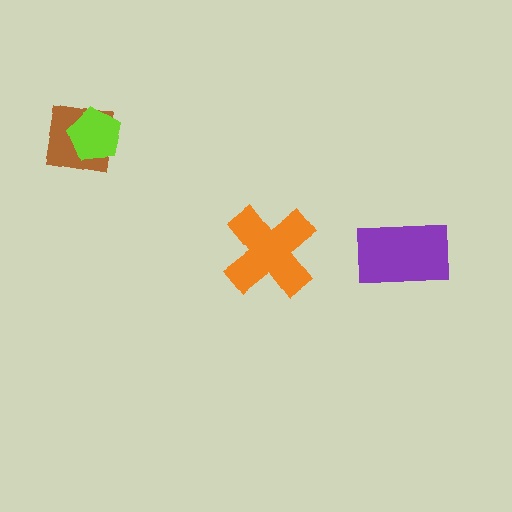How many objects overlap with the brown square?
1 object overlaps with the brown square.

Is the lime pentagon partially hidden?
No, no other shape covers it.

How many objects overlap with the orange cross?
0 objects overlap with the orange cross.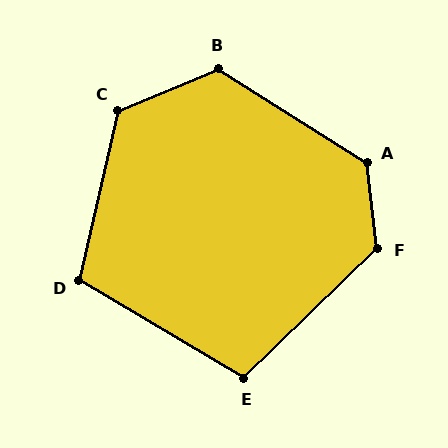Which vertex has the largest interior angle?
A, at approximately 129 degrees.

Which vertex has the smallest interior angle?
E, at approximately 105 degrees.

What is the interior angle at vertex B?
Approximately 125 degrees (obtuse).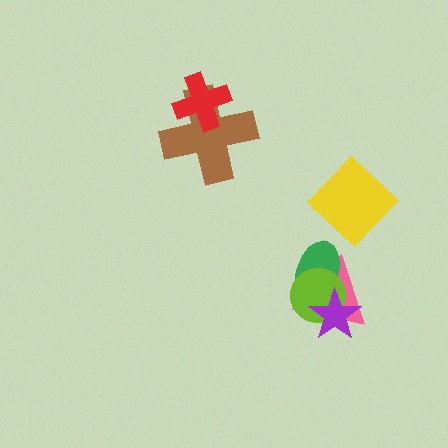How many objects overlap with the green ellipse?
3 objects overlap with the green ellipse.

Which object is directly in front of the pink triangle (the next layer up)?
The green ellipse is directly in front of the pink triangle.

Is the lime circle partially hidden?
Yes, it is partially covered by another shape.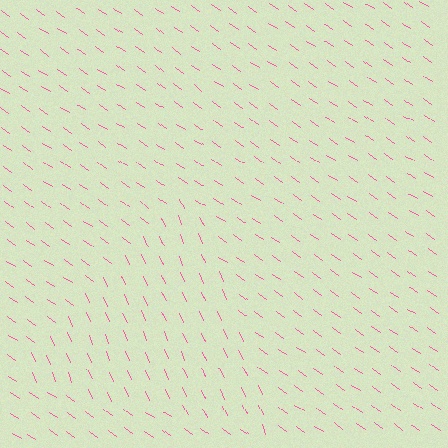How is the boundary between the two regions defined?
The boundary is defined purely by a change in line orientation (approximately 32 degrees difference). All lines are the same color and thickness.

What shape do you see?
I see a triangle.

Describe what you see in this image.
The image is filled with small pink line segments. A triangle region in the image has lines oriented differently from the surrounding lines, creating a visible texture boundary.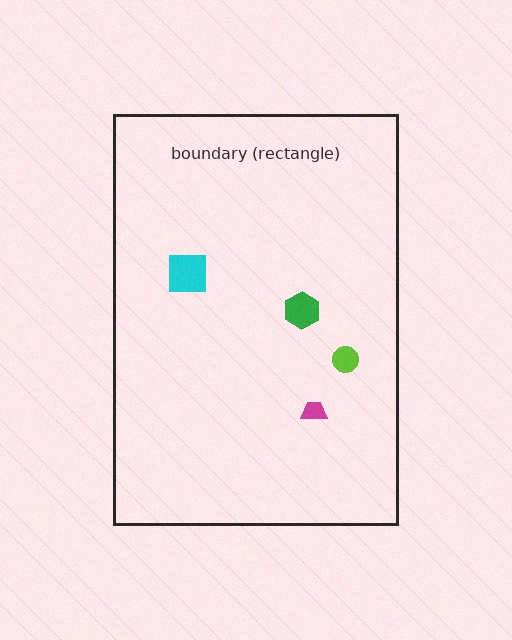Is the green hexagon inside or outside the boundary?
Inside.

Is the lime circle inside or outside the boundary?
Inside.